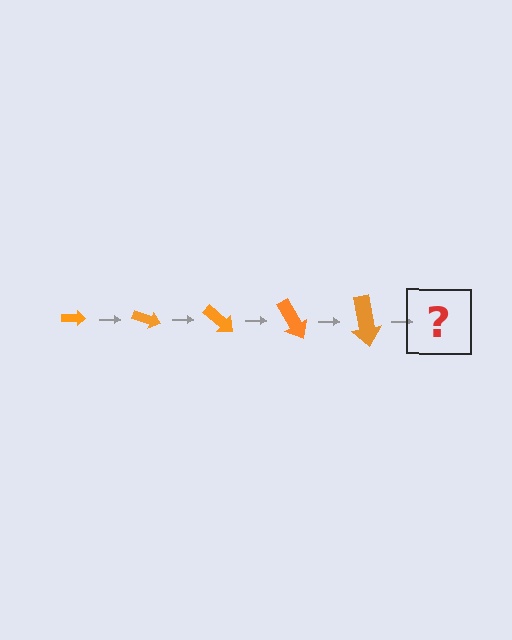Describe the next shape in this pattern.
It should be an arrow, larger than the previous one and rotated 100 degrees from the start.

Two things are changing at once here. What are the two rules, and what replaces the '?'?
The two rules are that the arrow grows larger each step and it rotates 20 degrees each step. The '?' should be an arrow, larger than the previous one and rotated 100 degrees from the start.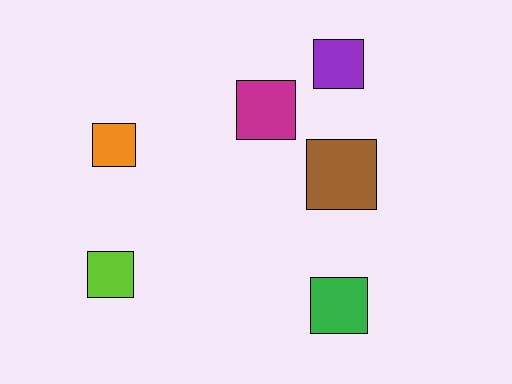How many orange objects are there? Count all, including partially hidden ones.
There is 1 orange object.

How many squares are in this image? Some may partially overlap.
There are 6 squares.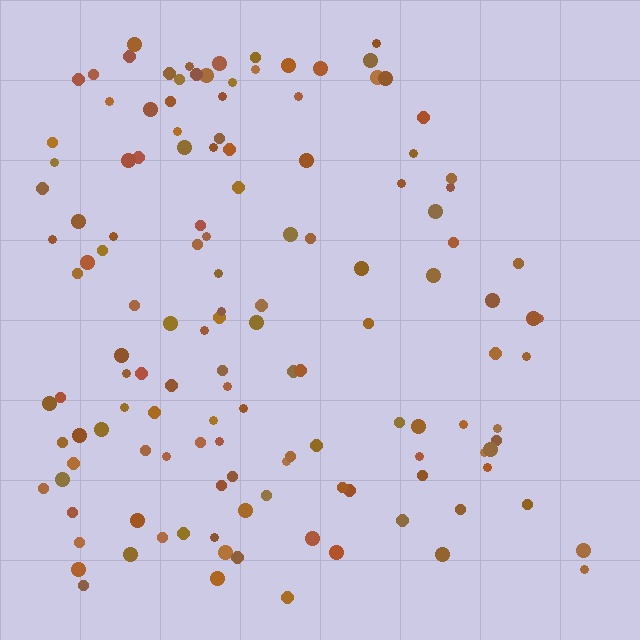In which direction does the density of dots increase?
From right to left, with the left side densest.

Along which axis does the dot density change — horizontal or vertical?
Horizontal.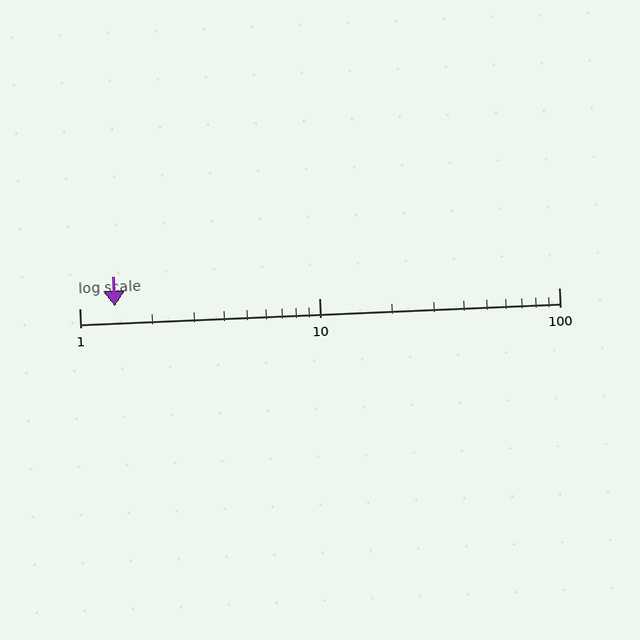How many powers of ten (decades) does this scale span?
The scale spans 2 decades, from 1 to 100.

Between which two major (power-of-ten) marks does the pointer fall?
The pointer is between 1 and 10.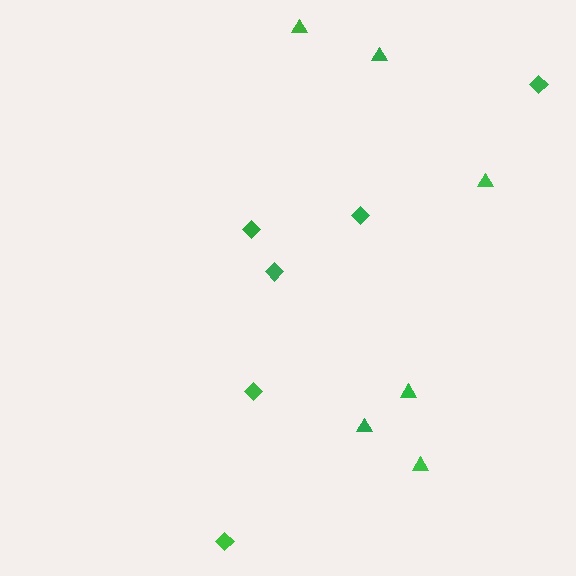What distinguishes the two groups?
There are 2 groups: one group of triangles (6) and one group of diamonds (6).